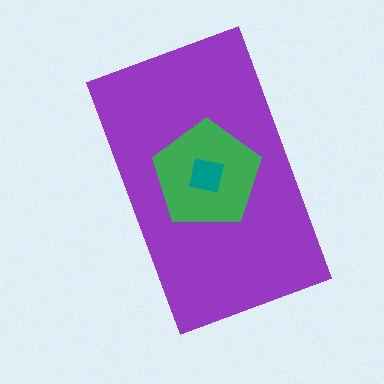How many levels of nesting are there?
3.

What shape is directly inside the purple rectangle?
The green pentagon.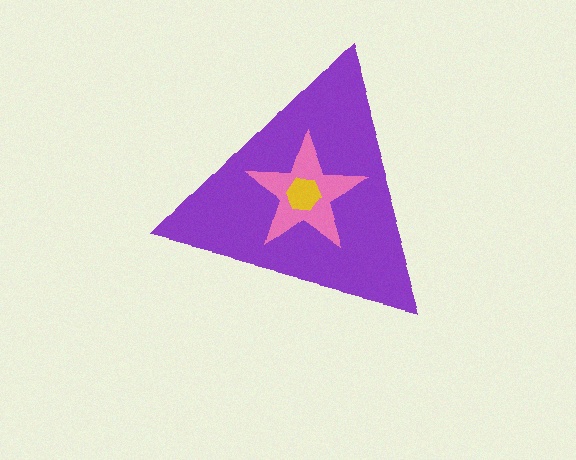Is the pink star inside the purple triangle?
Yes.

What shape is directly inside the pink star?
The yellow hexagon.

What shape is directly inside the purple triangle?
The pink star.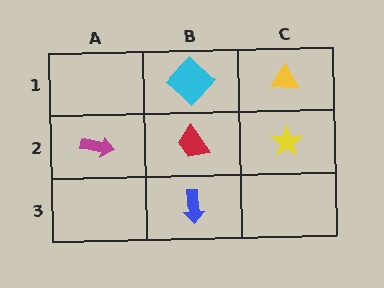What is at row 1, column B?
A cyan diamond.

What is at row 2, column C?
A yellow star.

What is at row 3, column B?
A blue arrow.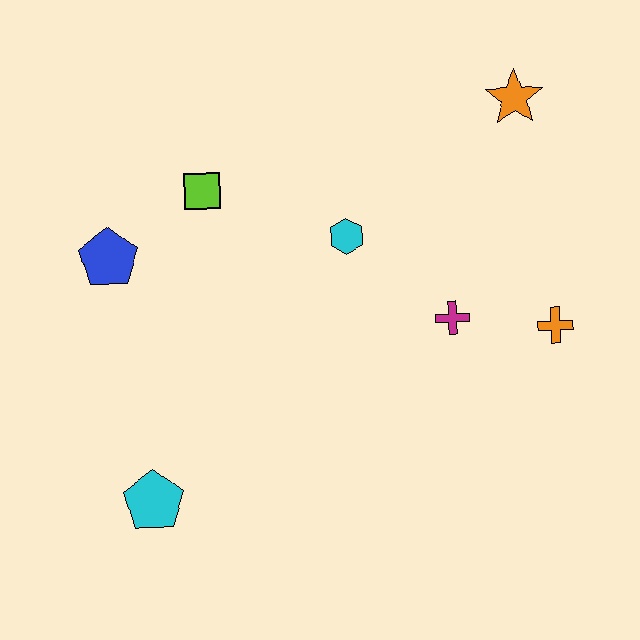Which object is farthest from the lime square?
The orange cross is farthest from the lime square.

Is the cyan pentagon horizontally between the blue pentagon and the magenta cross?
Yes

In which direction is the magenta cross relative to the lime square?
The magenta cross is to the right of the lime square.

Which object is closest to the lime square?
The blue pentagon is closest to the lime square.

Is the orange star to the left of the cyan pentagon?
No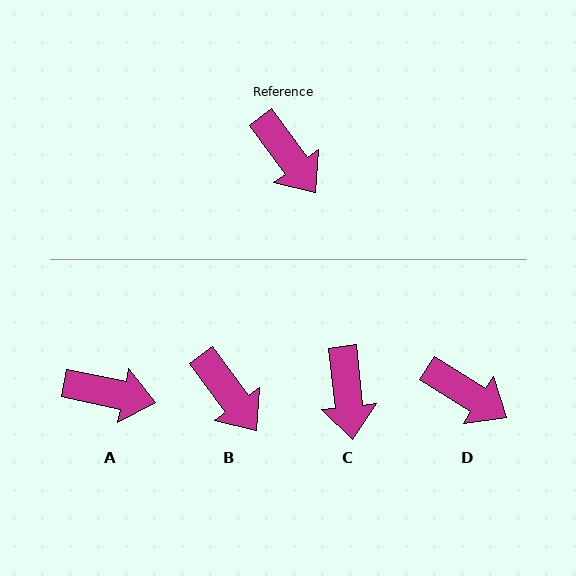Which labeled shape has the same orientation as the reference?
B.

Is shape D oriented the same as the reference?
No, it is off by about 22 degrees.